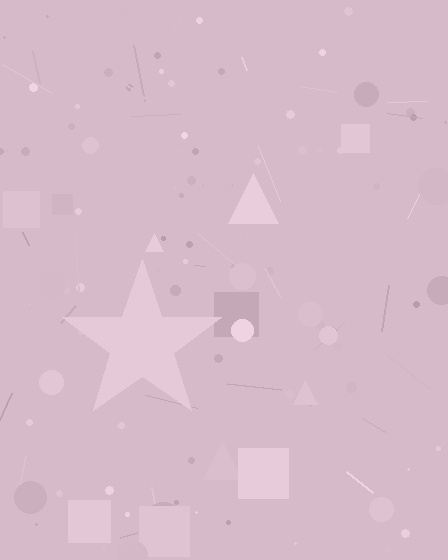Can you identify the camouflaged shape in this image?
The camouflaged shape is a star.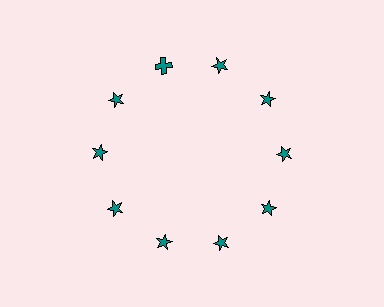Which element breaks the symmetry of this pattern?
The teal cross at roughly the 11 o'clock position breaks the symmetry. All other shapes are teal stars.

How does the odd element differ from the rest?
It has a different shape: cross instead of star.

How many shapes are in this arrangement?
There are 10 shapes arranged in a ring pattern.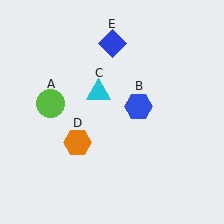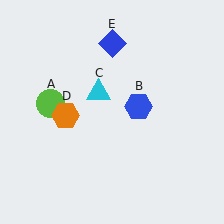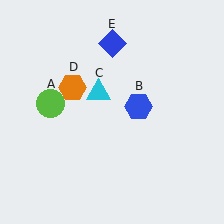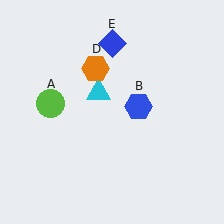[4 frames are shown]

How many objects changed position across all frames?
1 object changed position: orange hexagon (object D).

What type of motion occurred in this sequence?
The orange hexagon (object D) rotated clockwise around the center of the scene.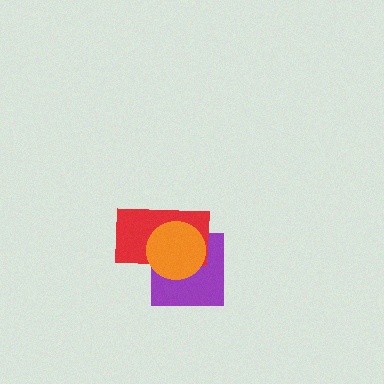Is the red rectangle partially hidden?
Yes, it is partially covered by another shape.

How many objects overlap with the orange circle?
2 objects overlap with the orange circle.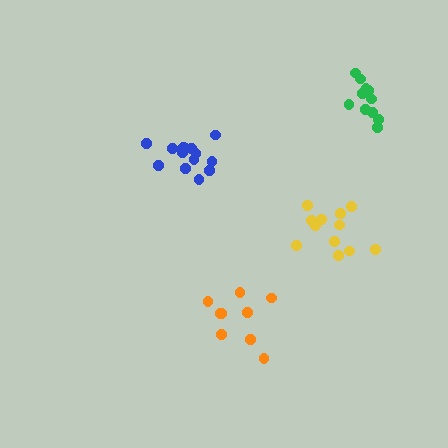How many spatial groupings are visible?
There are 4 spatial groupings.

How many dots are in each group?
Group 1: 11 dots, Group 2: 14 dots, Group 3: 12 dots, Group 4: 9 dots (46 total).